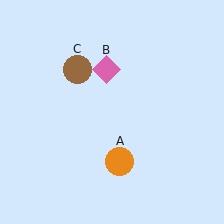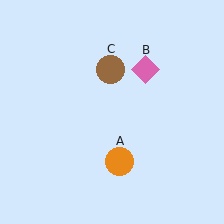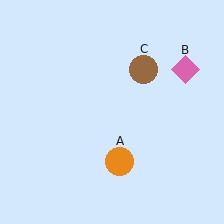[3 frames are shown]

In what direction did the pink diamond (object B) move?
The pink diamond (object B) moved right.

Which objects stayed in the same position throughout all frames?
Orange circle (object A) remained stationary.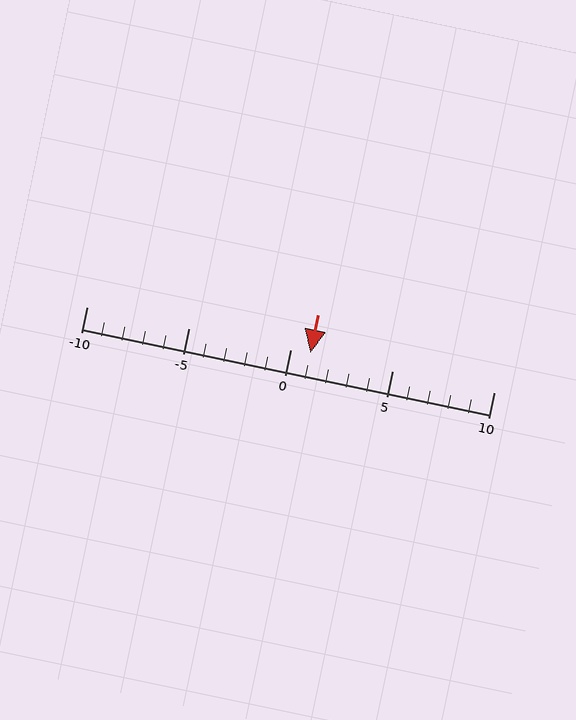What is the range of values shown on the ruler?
The ruler shows values from -10 to 10.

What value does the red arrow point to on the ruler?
The red arrow points to approximately 1.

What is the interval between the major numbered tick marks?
The major tick marks are spaced 5 units apart.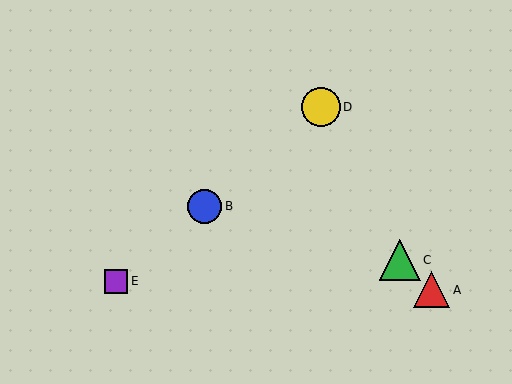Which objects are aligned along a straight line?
Objects B, D, E are aligned along a straight line.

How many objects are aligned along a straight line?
3 objects (B, D, E) are aligned along a straight line.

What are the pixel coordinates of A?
Object A is at (432, 290).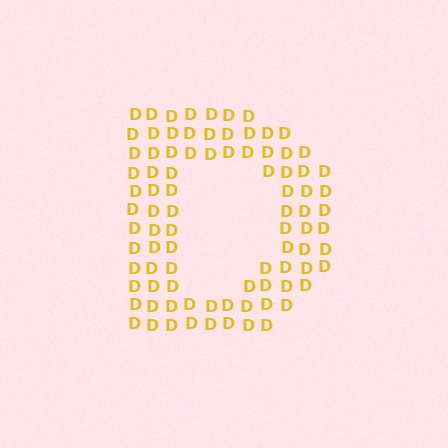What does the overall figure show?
The overall figure shows the letter D.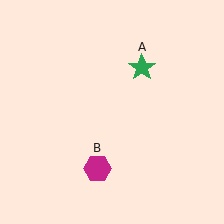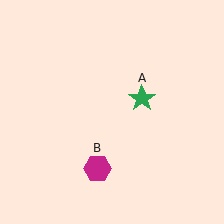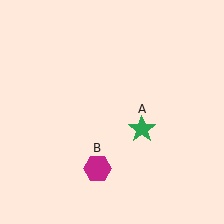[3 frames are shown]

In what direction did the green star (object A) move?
The green star (object A) moved down.